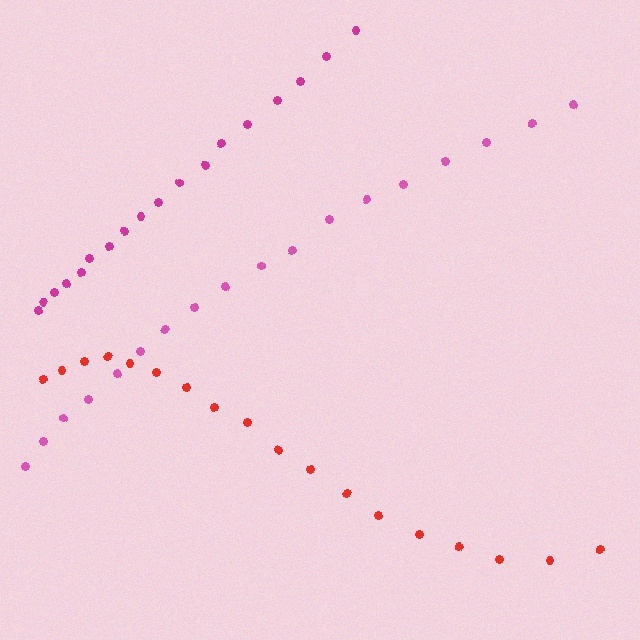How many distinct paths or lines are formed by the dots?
There are 3 distinct paths.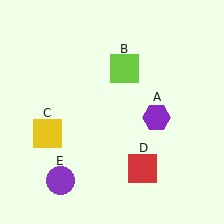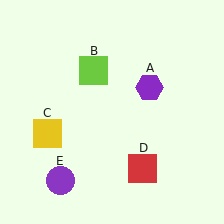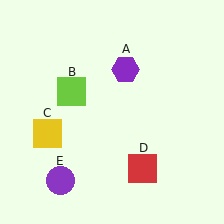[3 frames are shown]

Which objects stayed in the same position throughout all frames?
Yellow square (object C) and red square (object D) and purple circle (object E) remained stationary.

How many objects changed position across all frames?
2 objects changed position: purple hexagon (object A), lime square (object B).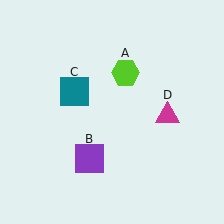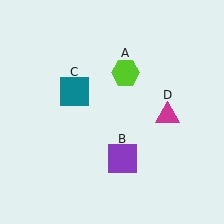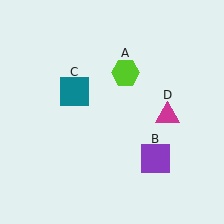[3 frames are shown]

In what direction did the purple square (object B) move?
The purple square (object B) moved right.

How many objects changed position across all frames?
1 object changed position: purple square (object B).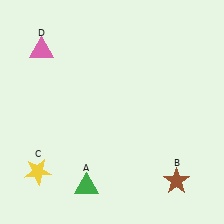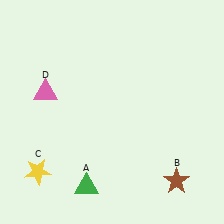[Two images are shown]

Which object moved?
The pink triangle (D) moved down.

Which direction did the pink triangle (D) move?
The pink triangle (D) moved down.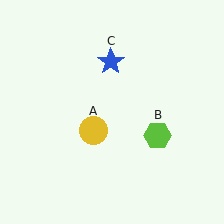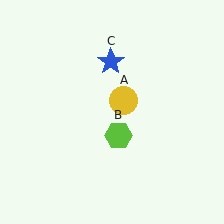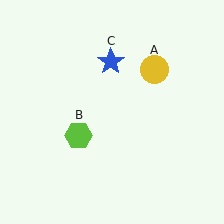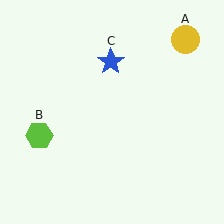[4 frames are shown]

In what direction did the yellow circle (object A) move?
The yellow circle (object A) moved up and to the right.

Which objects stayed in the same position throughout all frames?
Blue star (object C) remained stationary.